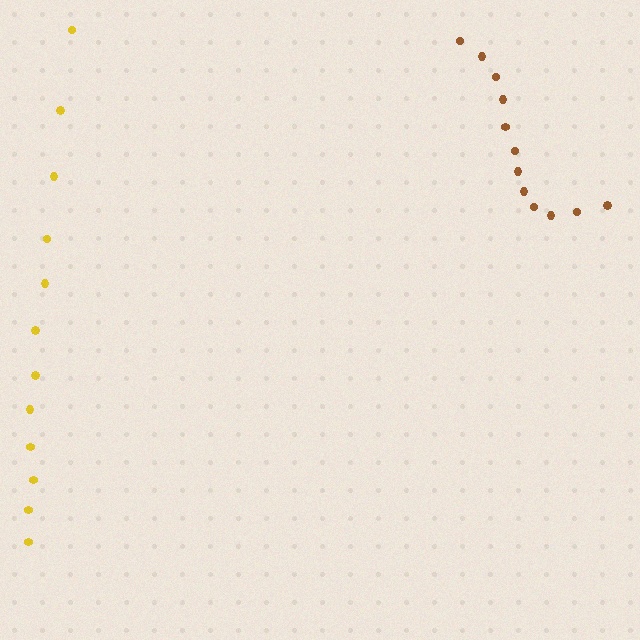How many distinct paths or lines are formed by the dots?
There are 2 distinct paths.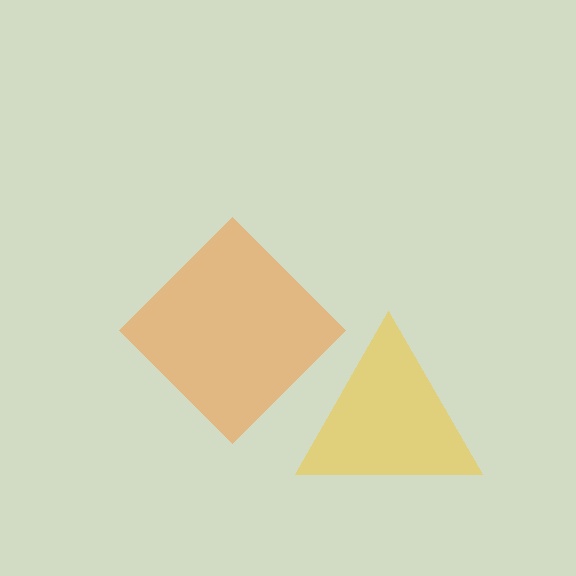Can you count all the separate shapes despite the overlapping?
Yes, there are 2 separate shapes.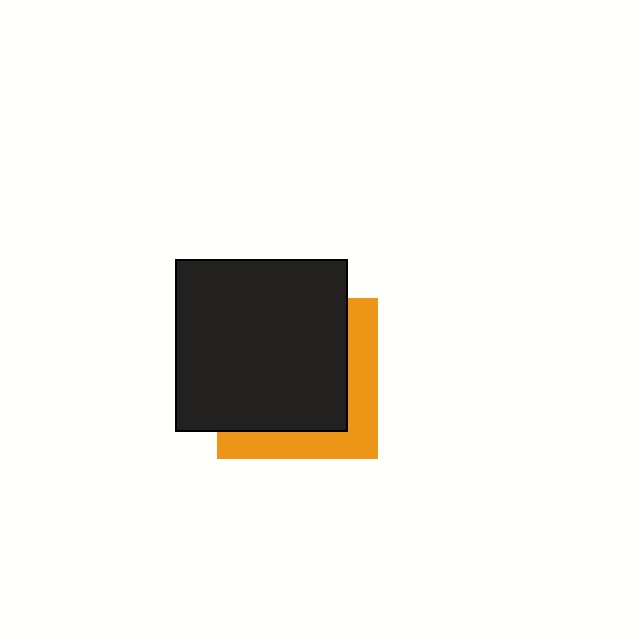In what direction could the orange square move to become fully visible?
The orange square could move toward the lower-right. That would shift it out from behind the black square entirely.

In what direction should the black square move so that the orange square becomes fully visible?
The black square should move toward the upper-left. That is the shortest direction to clear the overlap and leave the orange square fully visible.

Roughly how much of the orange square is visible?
A small part of it is visible (roughly 33%).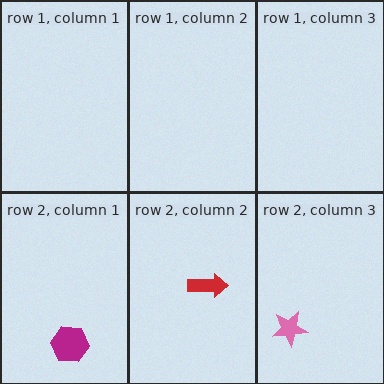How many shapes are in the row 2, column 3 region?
1.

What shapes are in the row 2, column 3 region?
The pink star.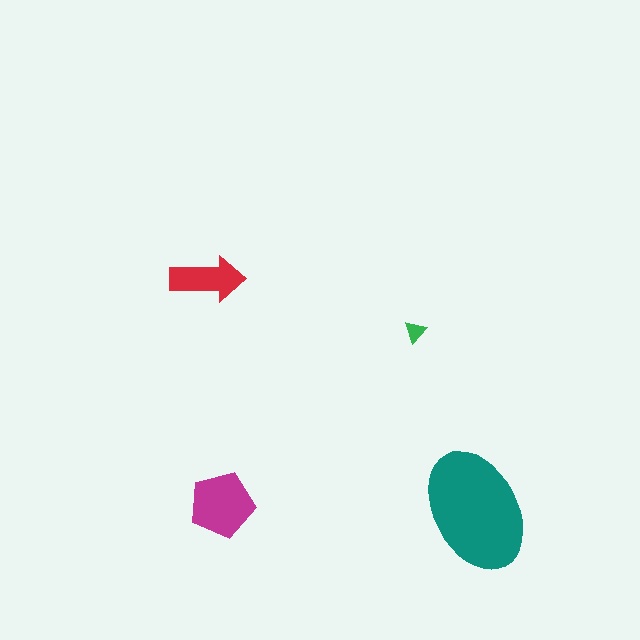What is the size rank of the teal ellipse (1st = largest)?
1st.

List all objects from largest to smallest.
The teal ellipse, the magenta pentagon, the red arrow, the green triangle.